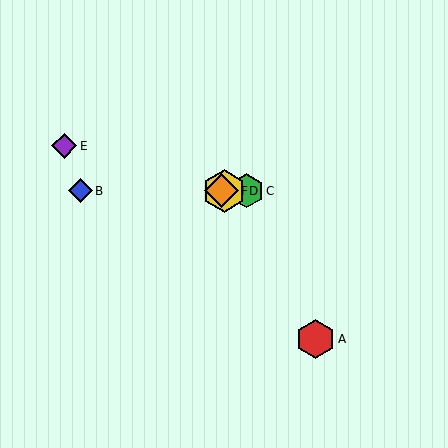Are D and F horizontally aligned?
Yes, both are at y≈191.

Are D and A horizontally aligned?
No, D is at y≈191 and A is at y≈339.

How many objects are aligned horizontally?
4 objects (B, C, D, F) are aligned horizontally.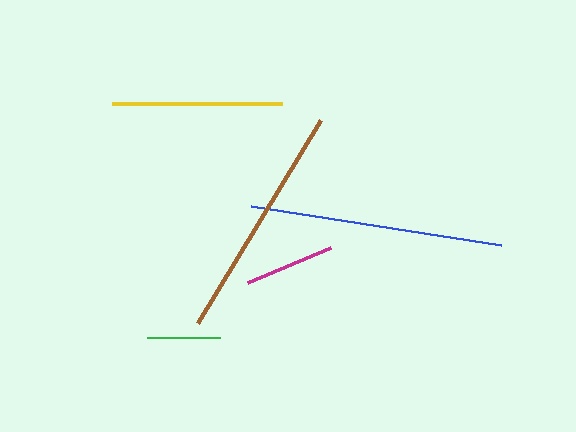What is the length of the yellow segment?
The yellow segment is approximately 170 pixels long.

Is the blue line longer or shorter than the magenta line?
The blue line is longer than the magenta line.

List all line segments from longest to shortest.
From longest to shortest: blue, brown, yellow, magenta, green.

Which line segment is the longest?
The blue line is the longest at approximately 253 pixels.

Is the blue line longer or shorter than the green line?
The blue line is longer than the green line.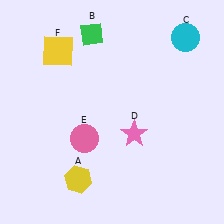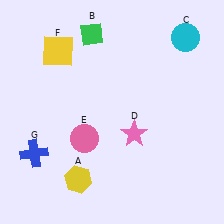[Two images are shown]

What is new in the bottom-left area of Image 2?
A blue cross (G) was added in the bottom-left area of Image 2.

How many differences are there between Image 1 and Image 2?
There is 1 difference between the two images.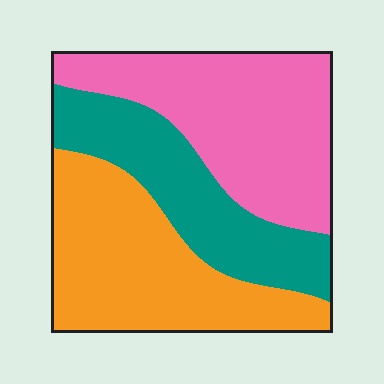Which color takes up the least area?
Teal, at roughly 25%.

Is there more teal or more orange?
Orange.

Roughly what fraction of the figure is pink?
Pink takes up between a third and a half of the figure.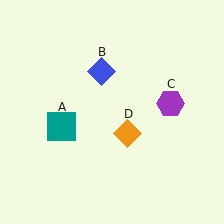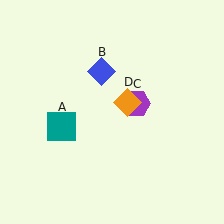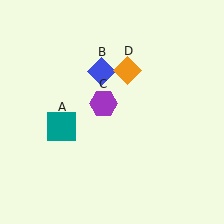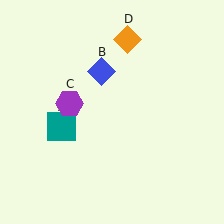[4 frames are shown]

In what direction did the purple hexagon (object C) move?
The purple hexagon (object C) moved left.